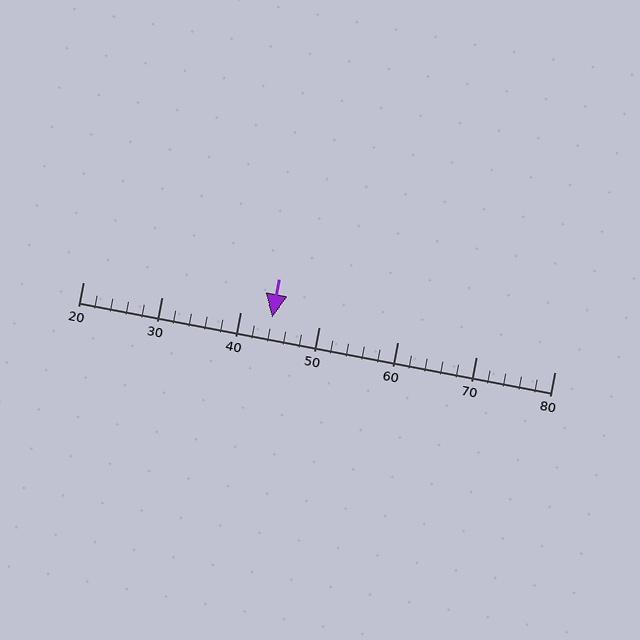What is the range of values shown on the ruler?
The ruler shows values from 20 to 80.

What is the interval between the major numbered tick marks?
The major tick marks are spaced 10 units apart.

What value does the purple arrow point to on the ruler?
The purple arrow points to approximately 44.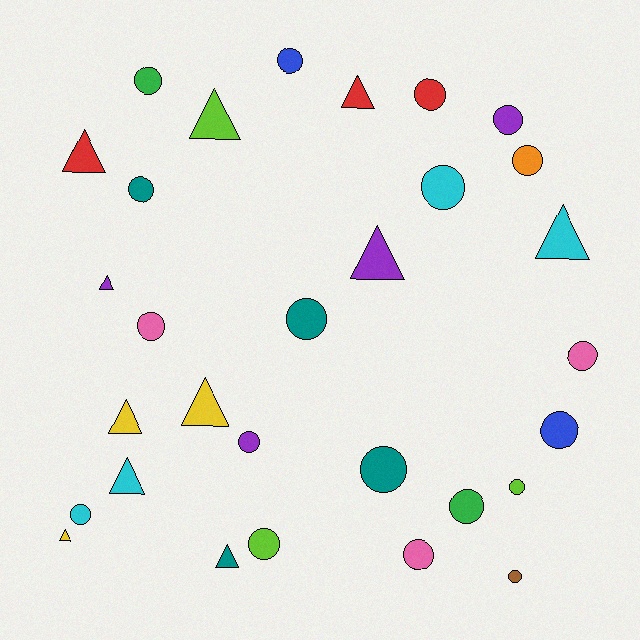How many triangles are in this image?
There are 11 triangles.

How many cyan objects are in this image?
There are 4 cyan objects.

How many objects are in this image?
There are 30 objects.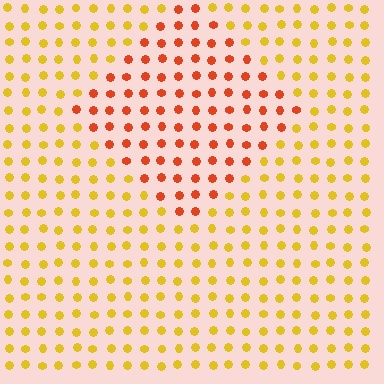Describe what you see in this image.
The image is filled with small yellow elements in a uniform arrangement. A diamond-shaped region is visible where the elements are tinted to a slightly different hue, forming a subtle color boundary.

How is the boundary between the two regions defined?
The boundary is defined purely by a slight shift in hue (about 40 degrees). Spacing, size, and orientation are identical on both sides.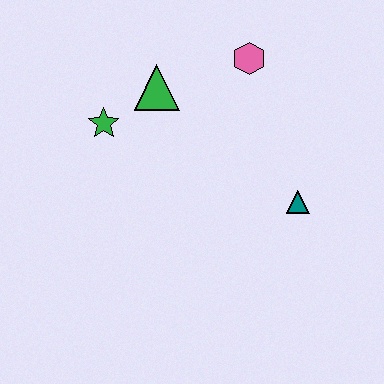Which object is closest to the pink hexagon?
The green triangle is closest to the pink hexagon.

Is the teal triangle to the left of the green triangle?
No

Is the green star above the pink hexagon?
No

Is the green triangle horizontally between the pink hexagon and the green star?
Yes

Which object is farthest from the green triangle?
The teal triangle is farthest from the green triangle.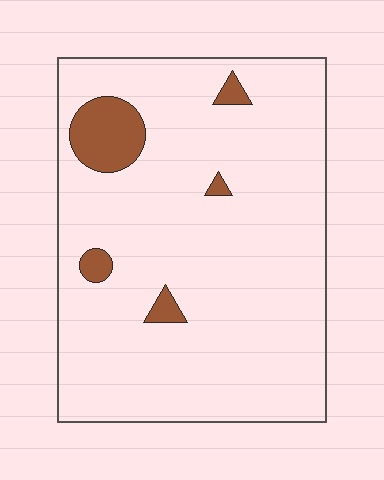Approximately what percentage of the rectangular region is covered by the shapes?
Approximately 10%.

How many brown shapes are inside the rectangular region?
5.